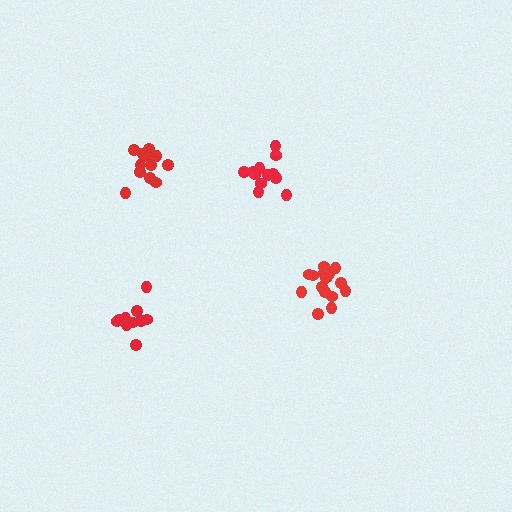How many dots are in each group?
Group 1: 12 dots, Group 2: 16 dots, Group 3: 10 dots, Group 4: 12 dots (50 total).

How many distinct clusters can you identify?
There are 4 distinct clusters.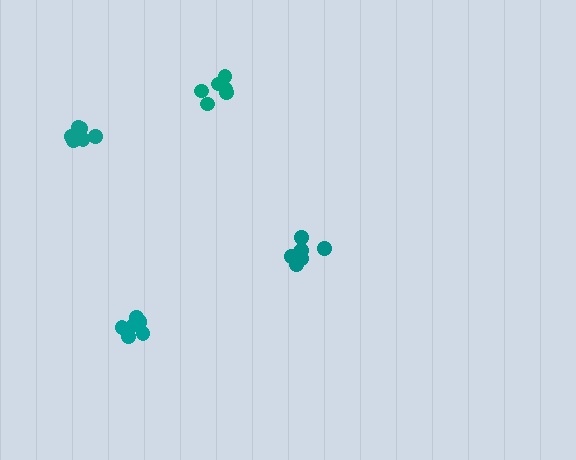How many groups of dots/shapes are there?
There are 4 groups.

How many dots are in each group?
Group 1: 9 dots, Group 2: 6 dots, Group 3: 7 dots, Group 4: 6 dots (28 total).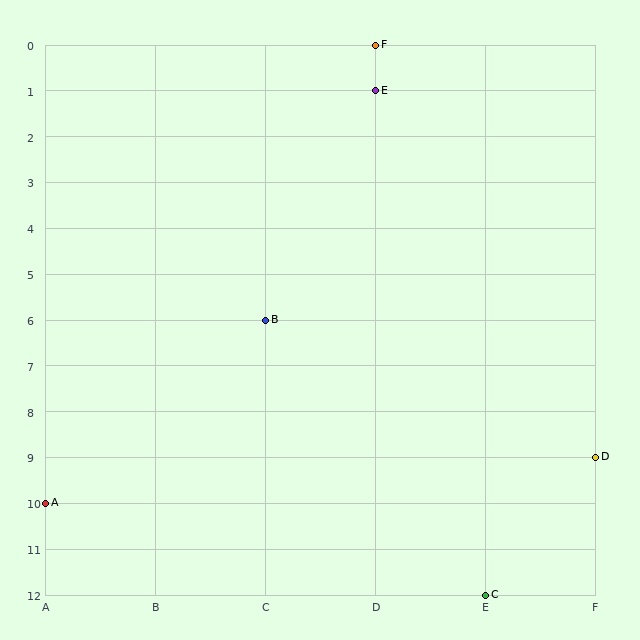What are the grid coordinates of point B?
Point B is at grid coordinates (C, 6).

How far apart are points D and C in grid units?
Points D and C are 1 column and 3 rows apart (about 3.2 grid units diagonally).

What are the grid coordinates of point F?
Point F is at grid coordinates (D, 0).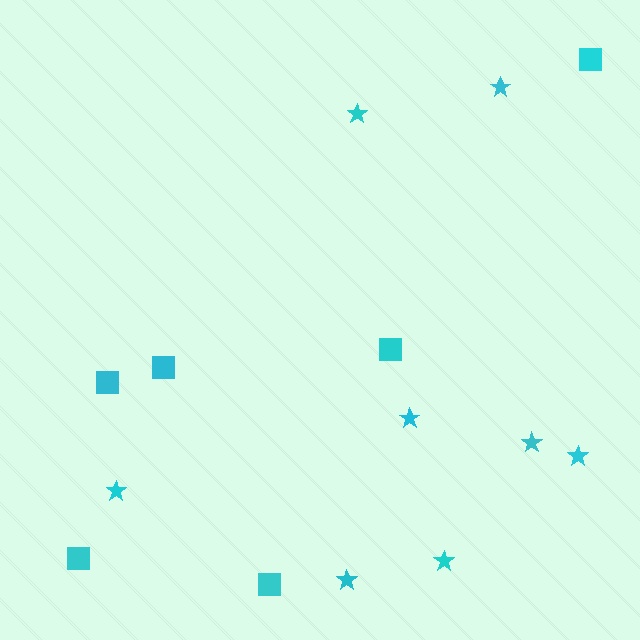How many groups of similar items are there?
There are 2 groups: one group of stars (8) and one group of squares (6).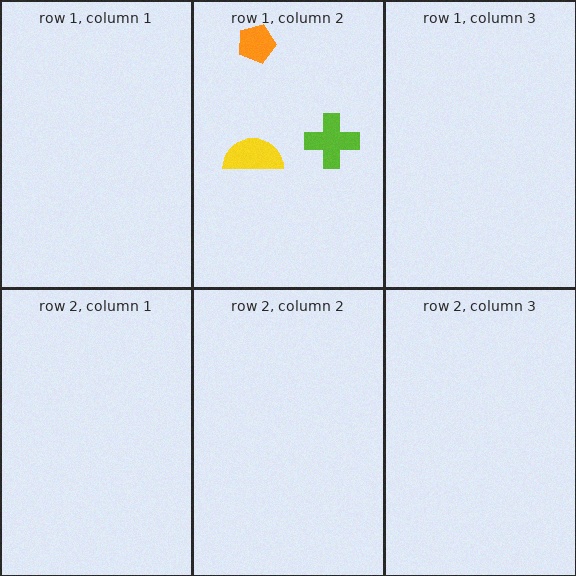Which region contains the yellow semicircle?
The row 1, column 2 region.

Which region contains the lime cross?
The row 1, column 2 region.